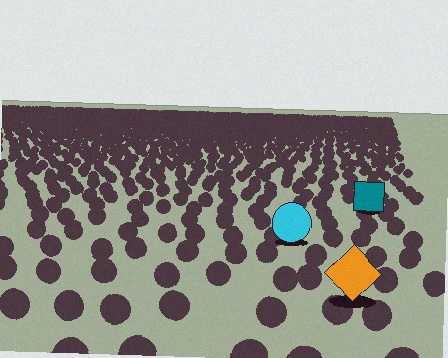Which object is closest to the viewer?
The orange diamond is closest. The texture marks near it are larger and more spread out.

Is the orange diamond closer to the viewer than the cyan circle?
Yes. The orange diamond is closer — you can tell from the texture gradient: the ground texture is coarser near it.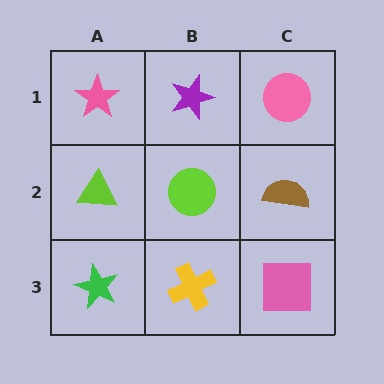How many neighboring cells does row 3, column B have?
3.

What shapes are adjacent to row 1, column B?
A lime circle (row 2, column B), a pink star (row 1, column A), a pink circle (row 1, column C).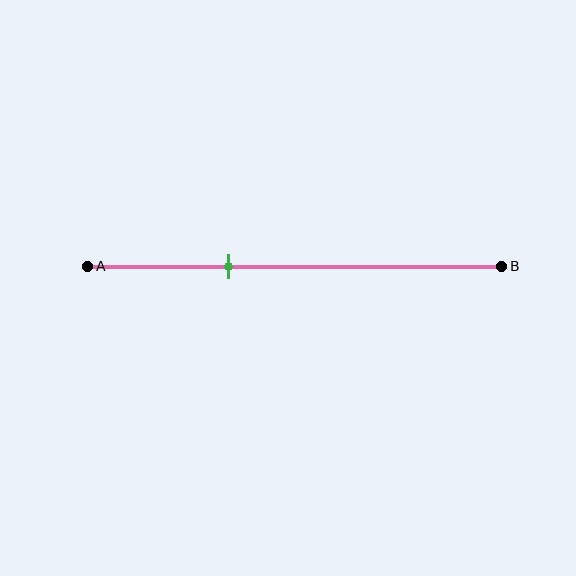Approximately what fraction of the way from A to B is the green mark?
The green mark is approximately 35% of the way from A to B.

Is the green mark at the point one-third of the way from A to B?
Yes, the mark is approximately at the one-third point.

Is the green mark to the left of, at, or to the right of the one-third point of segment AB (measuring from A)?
The green mark is approximately at the one-third point of segment AB.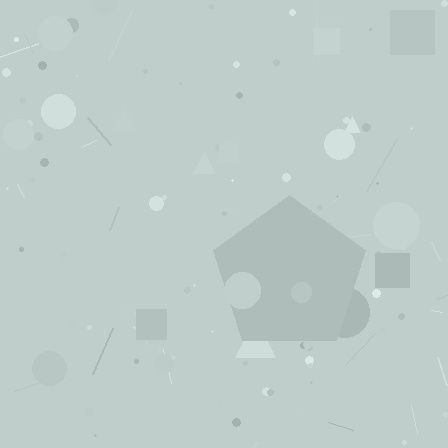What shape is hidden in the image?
A pentagon is hidden in the image.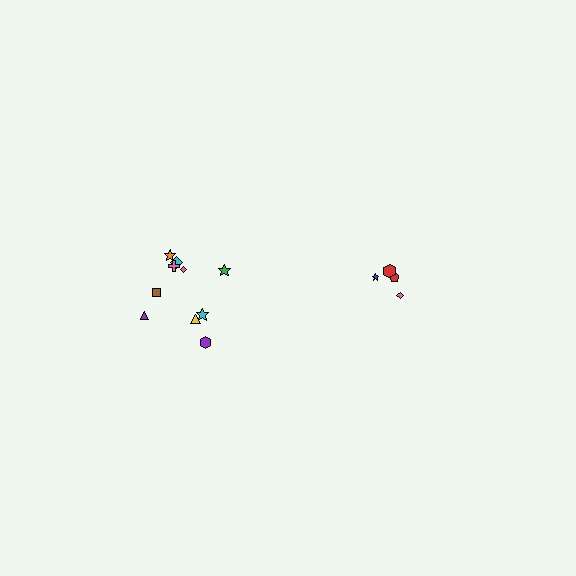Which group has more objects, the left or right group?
The left group.